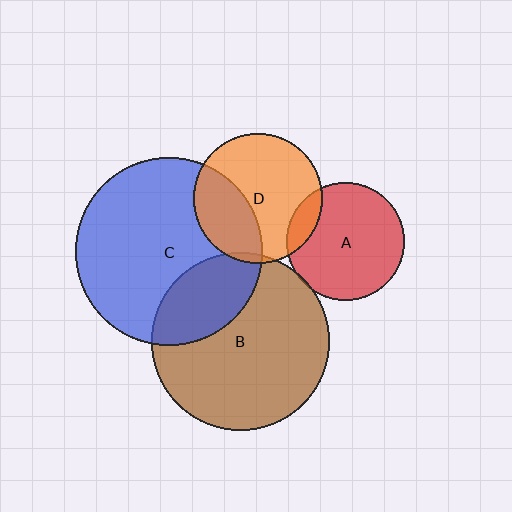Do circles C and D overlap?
Yes.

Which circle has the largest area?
Circle C (blue).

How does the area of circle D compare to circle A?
Approximately 1.2 times.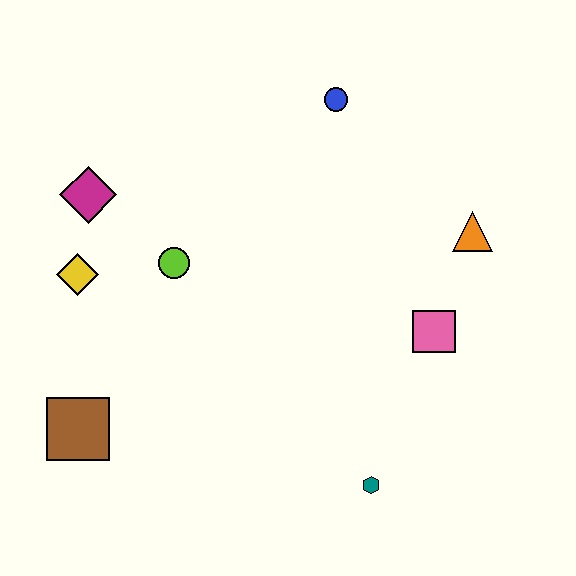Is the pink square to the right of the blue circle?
Yes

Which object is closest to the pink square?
The orange triangle is closest to the pink square.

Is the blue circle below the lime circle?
No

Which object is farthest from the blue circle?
The brown square is farthest from the blue circle.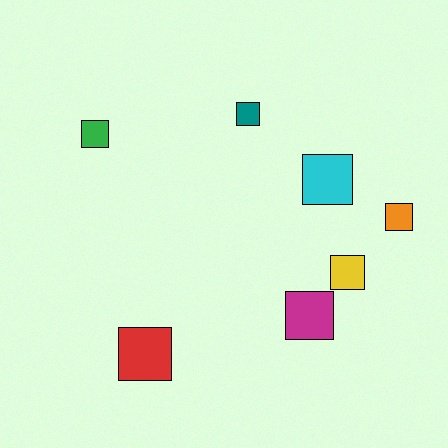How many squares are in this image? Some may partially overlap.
There are 7 squares.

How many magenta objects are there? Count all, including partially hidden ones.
There is 1 magenta object.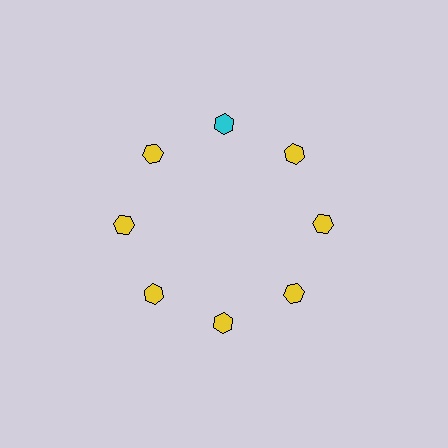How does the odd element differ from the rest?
It has a different color: cyan instead of yellow.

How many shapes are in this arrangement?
There are 8 shapes arranged in a ring pattern.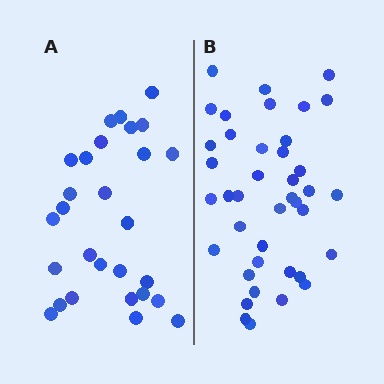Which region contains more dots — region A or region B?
Region B (the right region) has more dots.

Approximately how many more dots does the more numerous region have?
Region B has roughly 12 or so more dots than region A.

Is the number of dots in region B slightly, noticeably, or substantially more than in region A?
Region B has noticeably more, but not dramatically so. The ratio is roughly 1.4 to 1.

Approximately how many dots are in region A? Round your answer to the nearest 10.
About 30 dots. (The exact count is 28, which rounds to 30.)